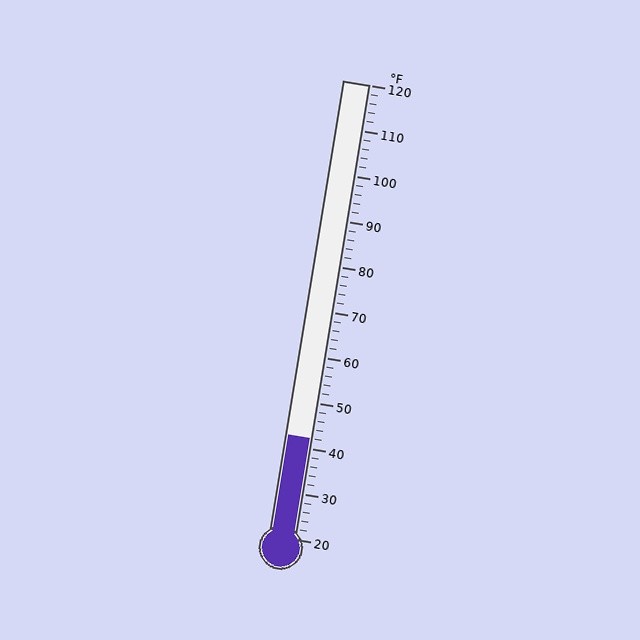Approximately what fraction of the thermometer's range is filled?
The thermometer is filled to approximately 20% of its range.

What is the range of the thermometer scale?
The thermometer scale ranges from 20°F to 120°F.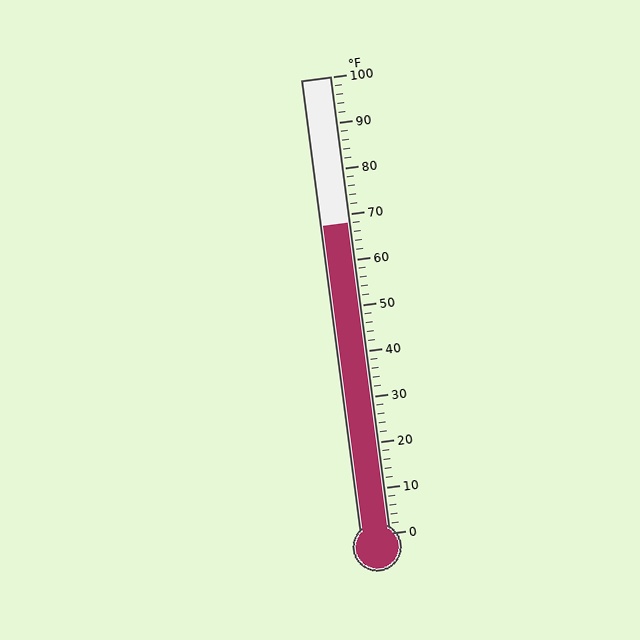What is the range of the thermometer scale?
The thermometer scale ranges from 0°F to 100°F.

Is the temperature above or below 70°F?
The temperature is below 70°F.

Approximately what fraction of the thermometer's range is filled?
The thermometer is filled to approximately 70% of its range.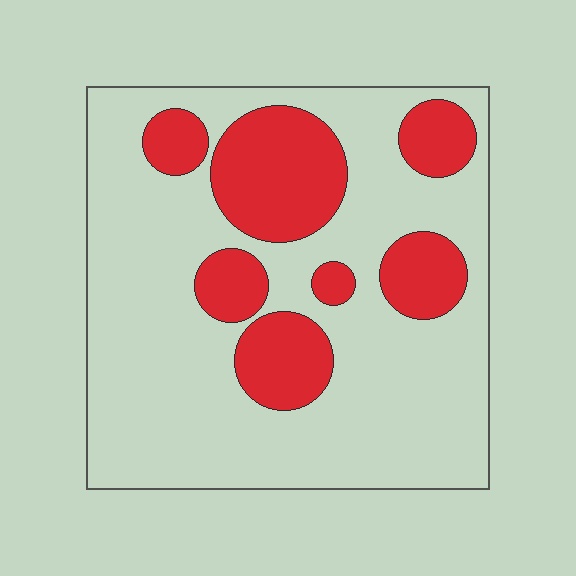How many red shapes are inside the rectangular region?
7.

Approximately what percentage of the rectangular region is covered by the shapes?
Approximately 25%.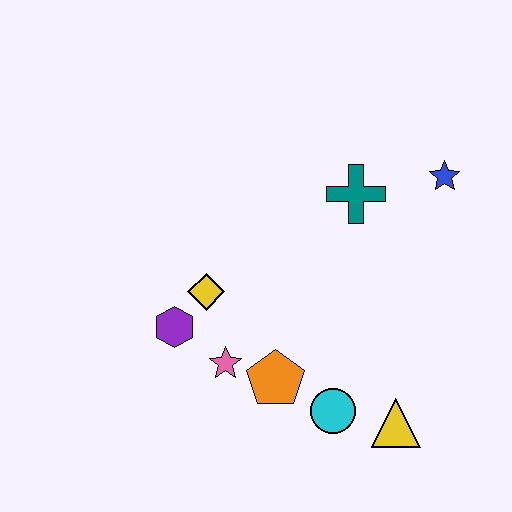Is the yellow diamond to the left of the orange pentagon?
Yes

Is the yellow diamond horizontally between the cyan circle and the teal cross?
No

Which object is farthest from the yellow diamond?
The blue star is farthest from the yellow diamond.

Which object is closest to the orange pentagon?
The pink star is closest to the orange pentagon.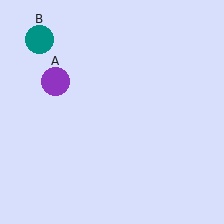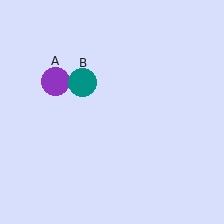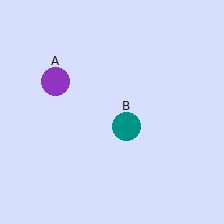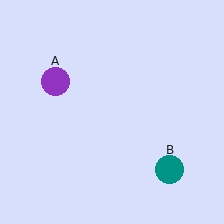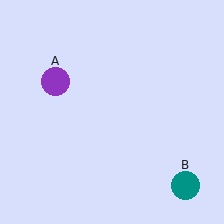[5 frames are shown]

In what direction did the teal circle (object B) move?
The teal circle (object B) moved down and to the right.